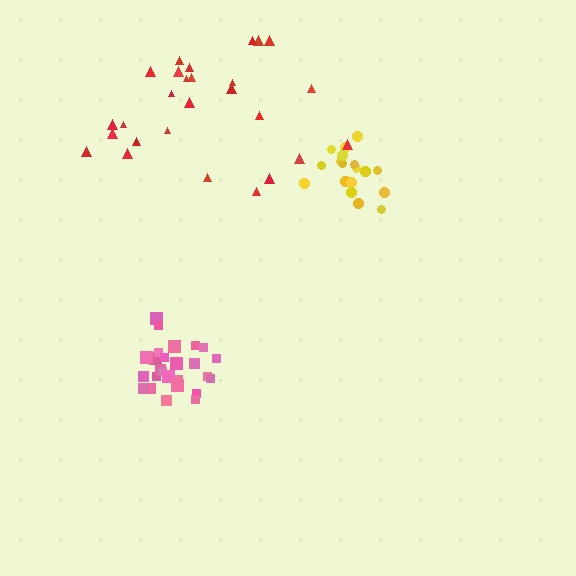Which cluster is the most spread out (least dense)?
Red.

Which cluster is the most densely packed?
Yellow.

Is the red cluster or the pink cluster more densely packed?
Pink.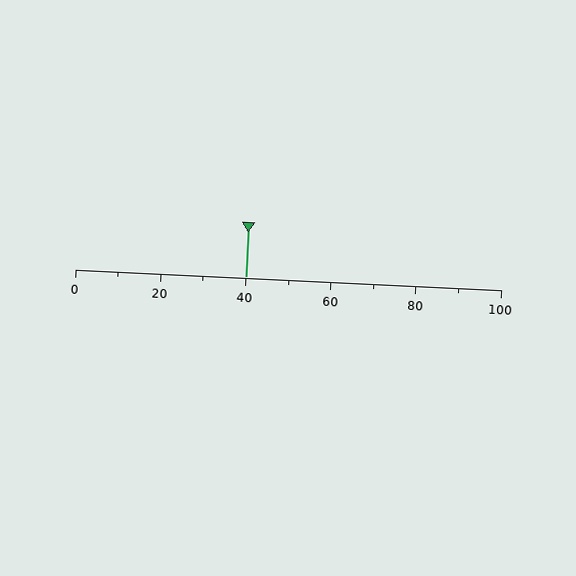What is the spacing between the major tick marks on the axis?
The major ticks are spaced 20 apart.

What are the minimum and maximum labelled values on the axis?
The axis runs from 0 to 100.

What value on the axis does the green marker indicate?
The marker indicates approximately 40.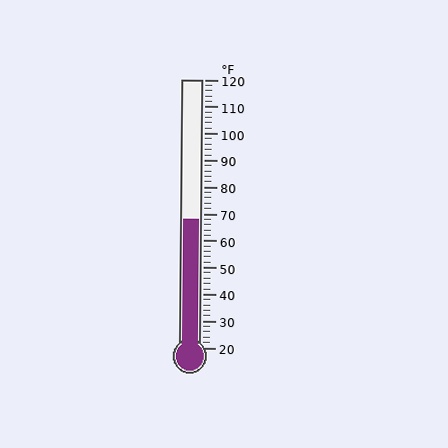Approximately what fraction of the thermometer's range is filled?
The thermometer is filled to approximately 50% of its range.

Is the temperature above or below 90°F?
The temperature is below 90°F.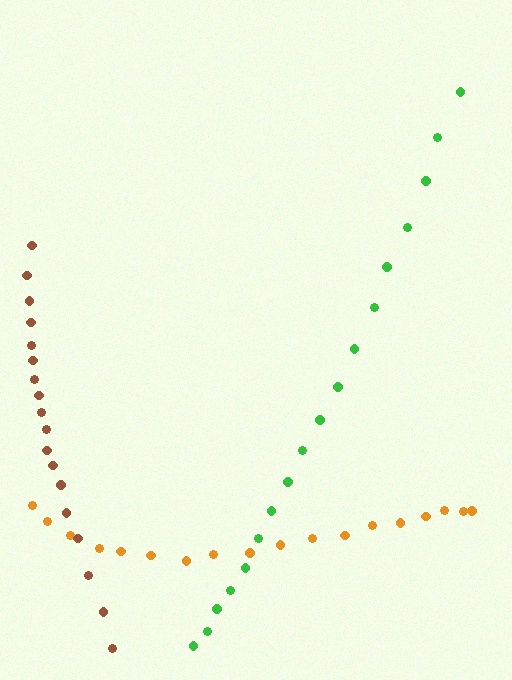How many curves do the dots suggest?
There are 3 distinct paths.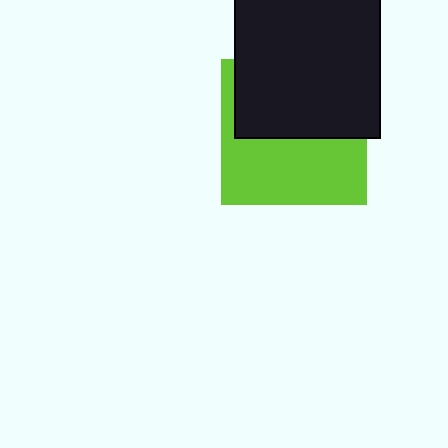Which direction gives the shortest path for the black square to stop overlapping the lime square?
Moving up gives the shortest separation.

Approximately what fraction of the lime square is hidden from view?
Roughly 50% of the lime square is hidden behind the black square.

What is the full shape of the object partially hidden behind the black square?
The partially hidden object is a lime square.